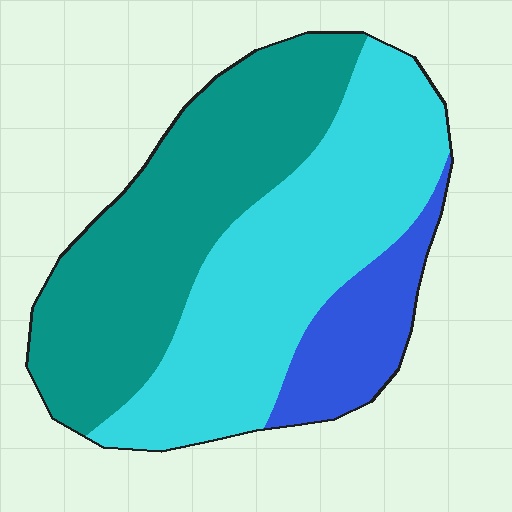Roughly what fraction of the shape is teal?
Teal covers around 40% of the shape.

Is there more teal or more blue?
Teal.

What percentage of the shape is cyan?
Cyan takes up about two fifths (2/5) of the shape.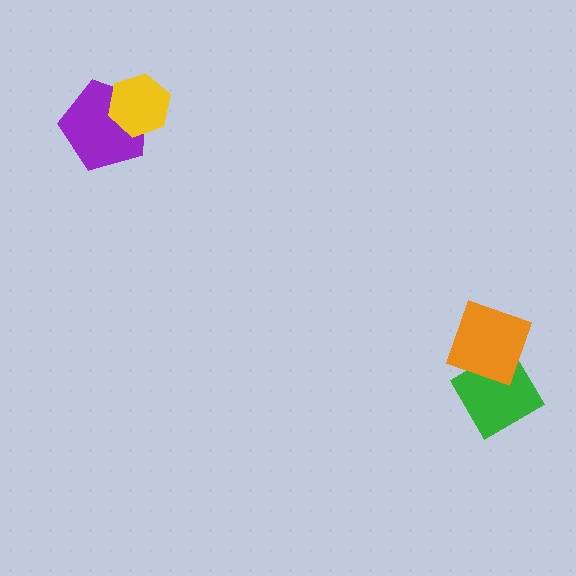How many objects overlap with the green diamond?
1 object overlaps with the green diamond.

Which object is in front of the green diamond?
The orange diamond is in front of the green diamond.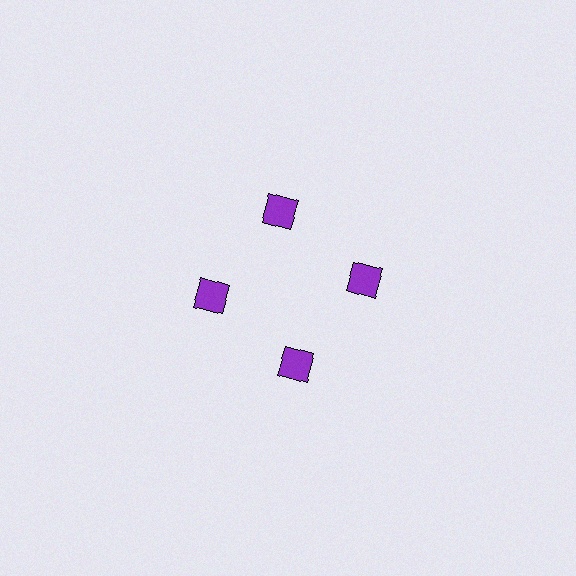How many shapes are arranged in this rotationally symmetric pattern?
There are 4 shapes, arranged in 4 groups of 1.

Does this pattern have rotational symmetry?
Yes, this pattern has 4-fold rotational symmetry. It looks the same after rotating 90 degrees around the center.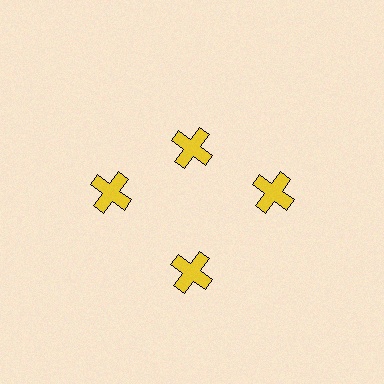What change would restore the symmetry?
The symmetry would be restored by moving it outward, back onto the ring so that all 4 crosses sit at equal angles and equal distance from the center.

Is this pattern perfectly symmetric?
No. The 4 yellow crosses are arranged in a ring, but one element near the 12 o'clock position is pulled inward toward the center, breaking the 4-fold rotational symmetry.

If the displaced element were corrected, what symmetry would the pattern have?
It would have 4-fold rotational symmetry — the pattern would map onto itself every 90 degrees.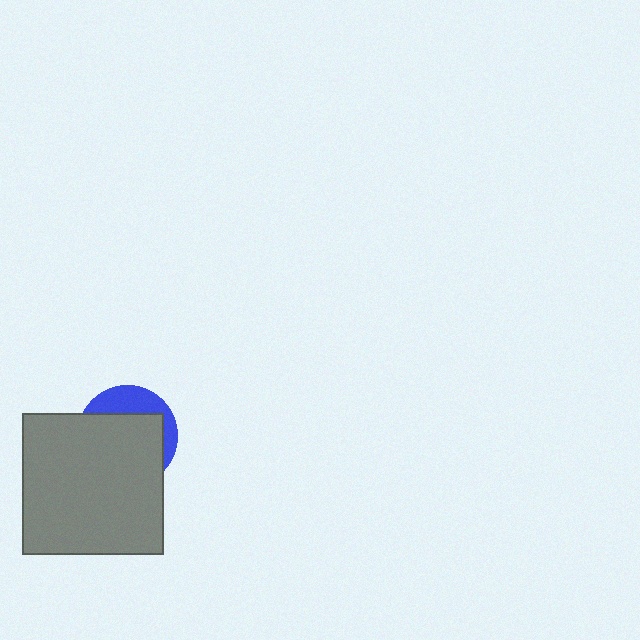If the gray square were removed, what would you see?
You would see the complete blue circle.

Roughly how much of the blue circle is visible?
A small part of it is visible (roughly 31%).